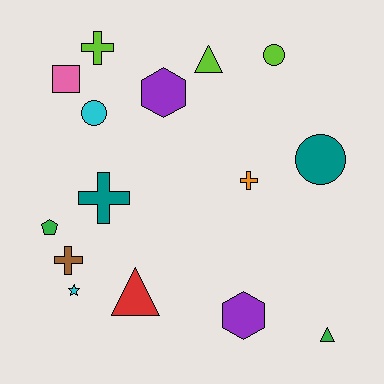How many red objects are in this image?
There is 1 red object.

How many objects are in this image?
There are 15 objects.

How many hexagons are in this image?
There are 2 hexagons.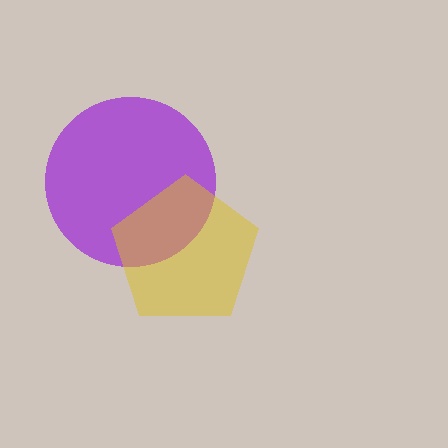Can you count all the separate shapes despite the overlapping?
Yes, there are 2 separate shapes.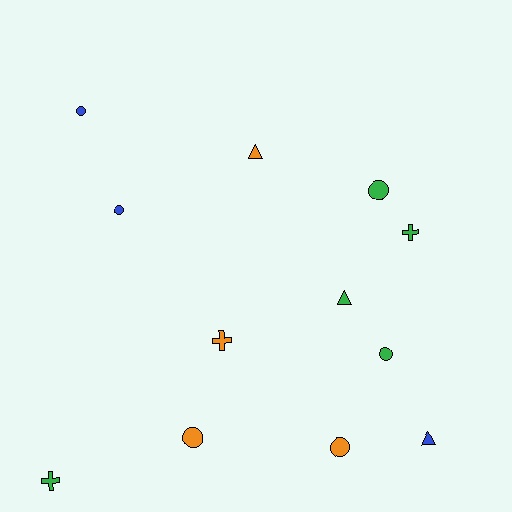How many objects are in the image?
There are 12 objects.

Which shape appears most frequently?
Circle, with 6 objects.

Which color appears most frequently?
Green, with 5 objects.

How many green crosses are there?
There are 2 green crosses.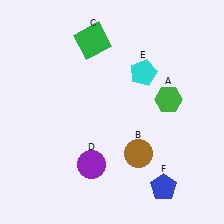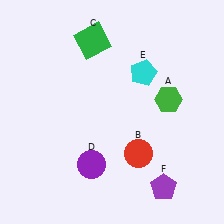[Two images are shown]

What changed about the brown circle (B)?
In Image 1, B is brown. In Image 2, it changed to red.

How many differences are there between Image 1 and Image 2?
There are 2 differences between the two images.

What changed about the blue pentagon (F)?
In Image 1, F is blue. In Image 2, it changed to purple.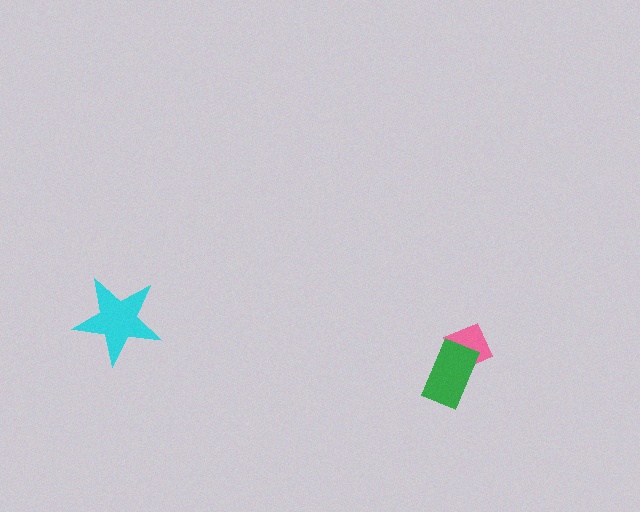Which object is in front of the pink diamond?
The green rectangle is in front of the pink diamond.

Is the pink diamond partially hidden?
Yes, it is partially covered by another shape.